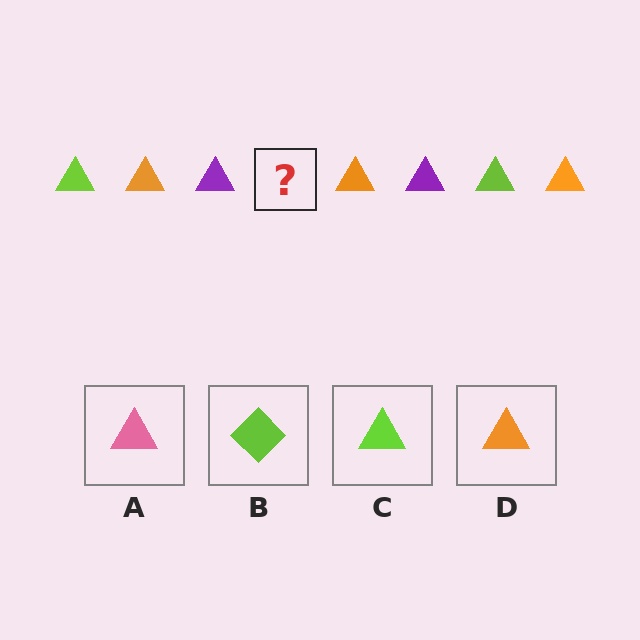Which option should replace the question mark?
Option C.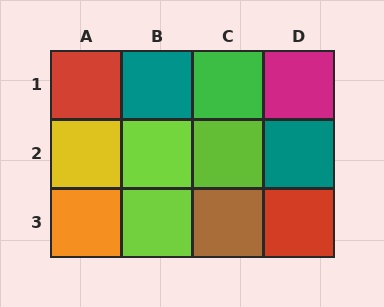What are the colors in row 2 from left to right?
Yellow, lime, lime, teal.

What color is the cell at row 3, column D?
Red.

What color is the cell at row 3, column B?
Lime.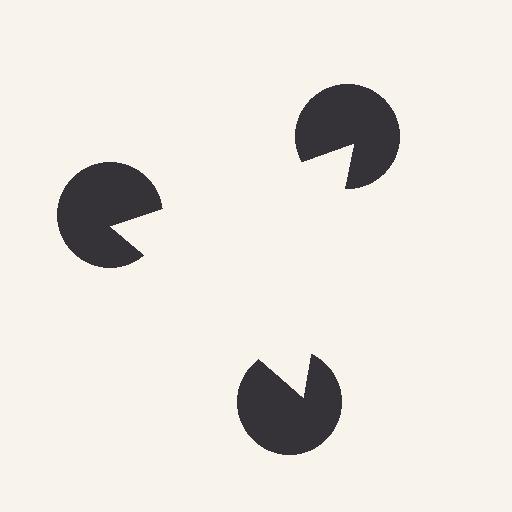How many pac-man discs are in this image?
There are 3 — one at each vertex of the illusory triangle.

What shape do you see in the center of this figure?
An illusory triangle — its edges are inferred from the aligned wedge cuts in the pac-man discs, not physically drawn.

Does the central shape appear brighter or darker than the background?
It typically appears slightly brighter than the background, even though no actual brightness change is drawn.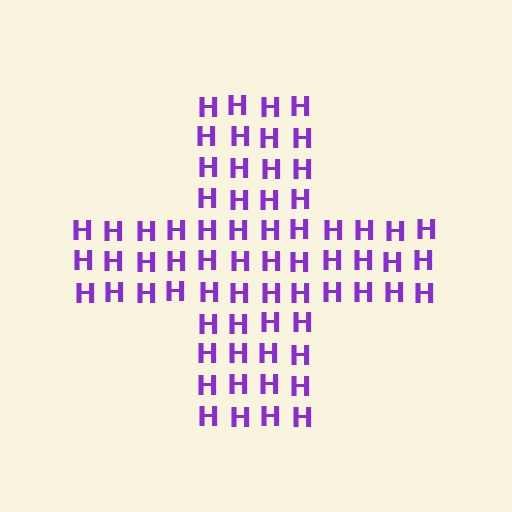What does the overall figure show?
The overall figure shows a cross.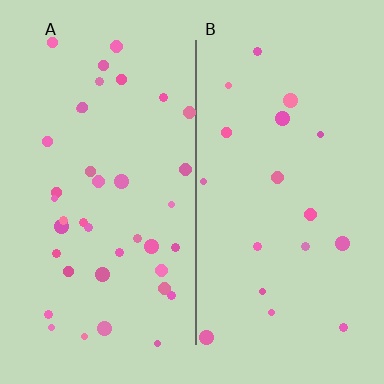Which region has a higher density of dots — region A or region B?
A (the left).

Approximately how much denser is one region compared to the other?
Approximately 2.1× — region A over region B.